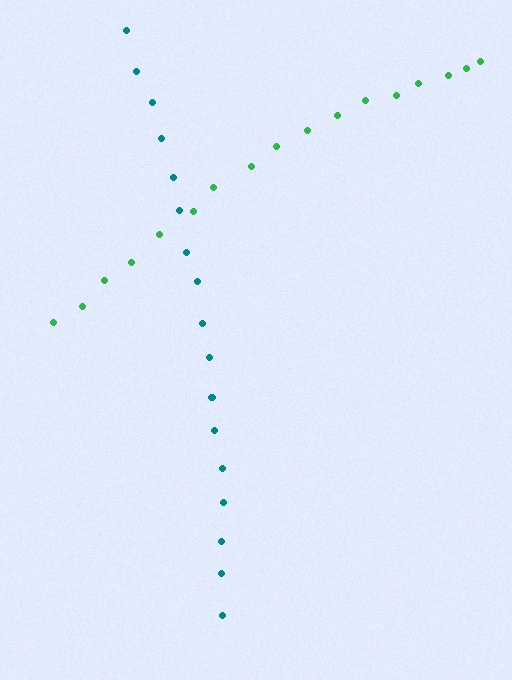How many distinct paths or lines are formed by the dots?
There are 2 distinct paths.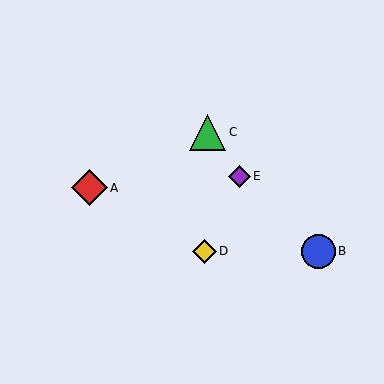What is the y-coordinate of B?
Object B is at y≈251.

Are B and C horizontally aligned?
No, B is at y≈251 and C is at y≈132.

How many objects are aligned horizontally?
2 objects (B, D) are aligned horizontally.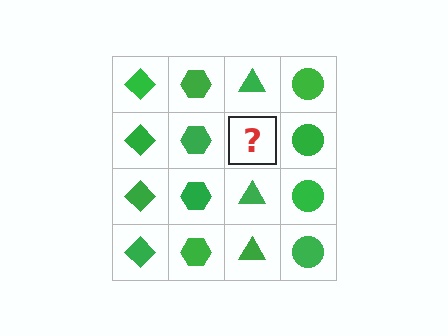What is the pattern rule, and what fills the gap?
The rule is that each column has a consistent shape. The gap should be filled with a green triangle.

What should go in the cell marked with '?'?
The missing cell should contain a green triangle.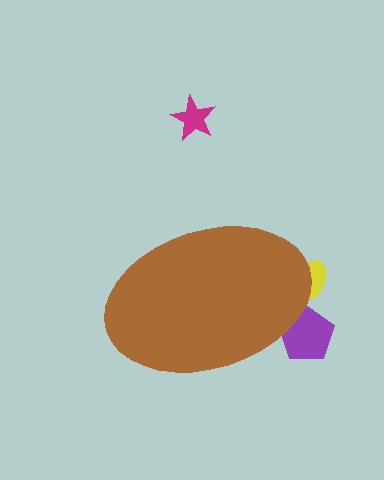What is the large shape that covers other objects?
A brown ellipse.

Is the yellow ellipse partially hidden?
Yes, the yellow ellipse is partially hidden behind the brown ellipse.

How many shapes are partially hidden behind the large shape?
2 shapes are partially hidden.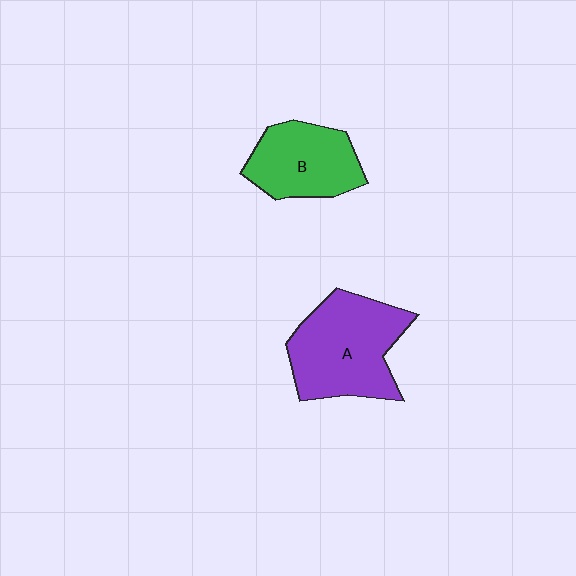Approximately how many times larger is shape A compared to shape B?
Approximately 1.4 times.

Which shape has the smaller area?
Shape B (green).